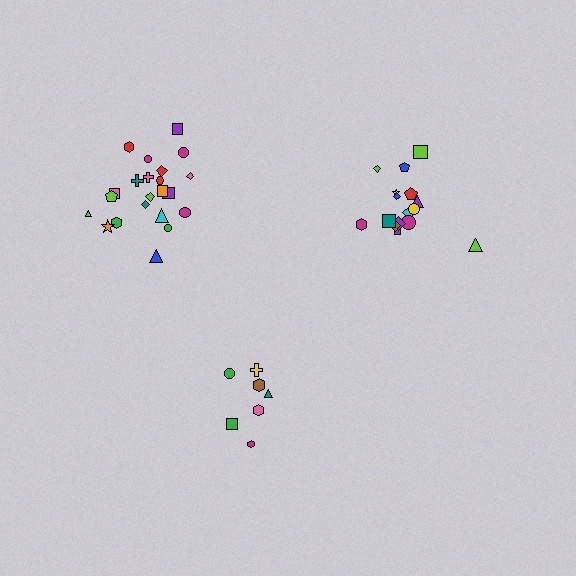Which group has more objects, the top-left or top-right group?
The top-left group.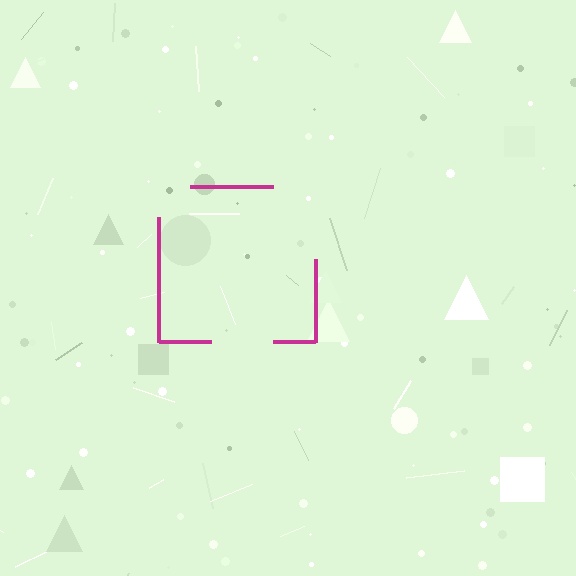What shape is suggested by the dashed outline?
The dashed outline suggests a square.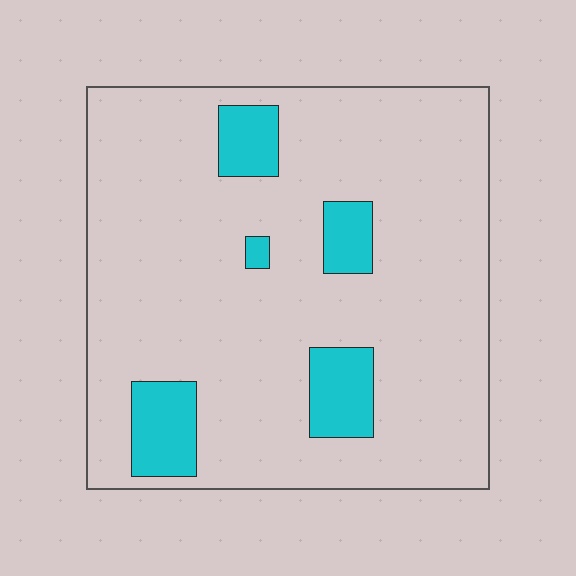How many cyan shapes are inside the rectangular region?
5.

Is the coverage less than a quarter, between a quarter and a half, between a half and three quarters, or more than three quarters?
Less than a quarter.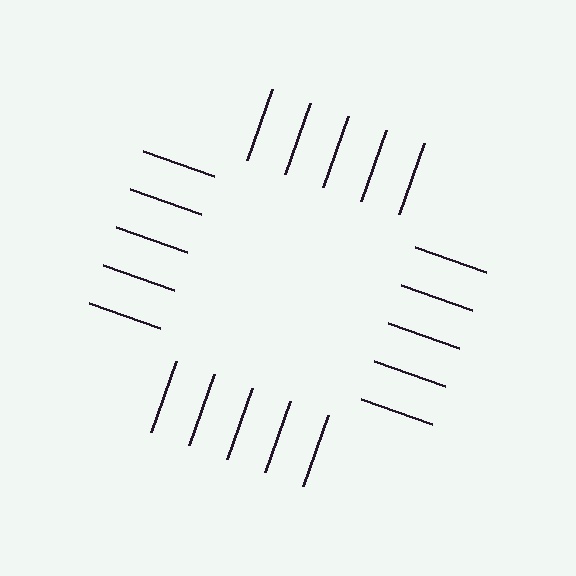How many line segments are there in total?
20 — 5 along each of the 4 edges.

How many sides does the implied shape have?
4 sides — the line-ends trace a square.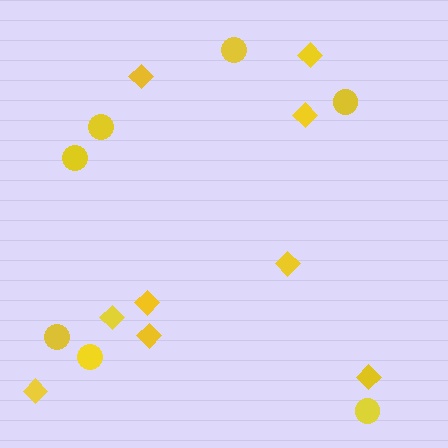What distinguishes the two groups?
There are 2 groups: one group of circles (7) and one group of diamonds (9).